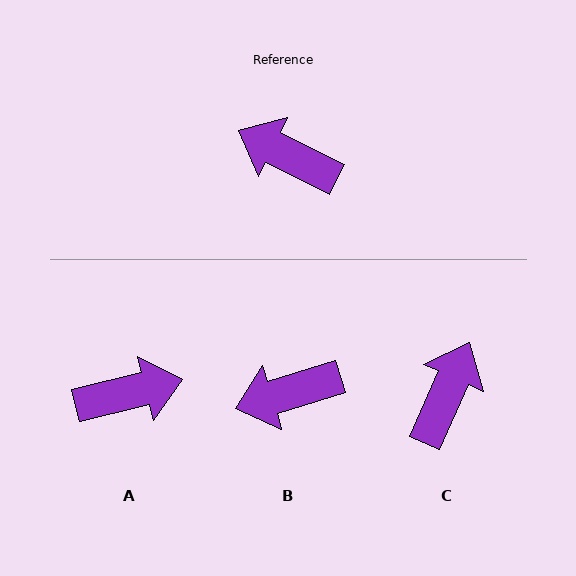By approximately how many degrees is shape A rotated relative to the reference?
Approximately 140 degrees clockwise.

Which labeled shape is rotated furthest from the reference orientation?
A, about 140 degrees away.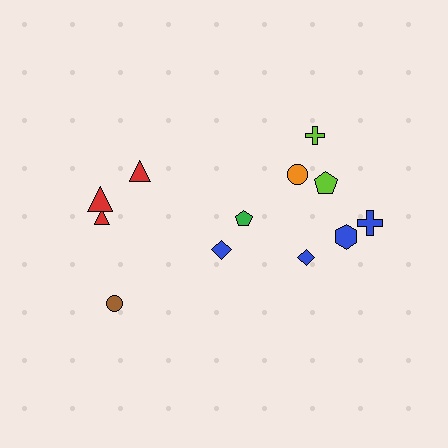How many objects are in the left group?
There are 4 objects.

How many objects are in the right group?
There are 8 objects.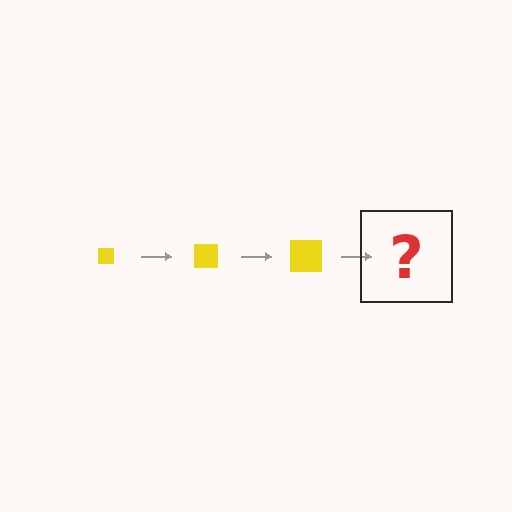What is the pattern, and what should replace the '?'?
The pattern is that the square gets progressively larger each step. The '?' should be a yellow square, larger than the previous one.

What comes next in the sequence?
The next element should be a yellow square, larger than the previous one.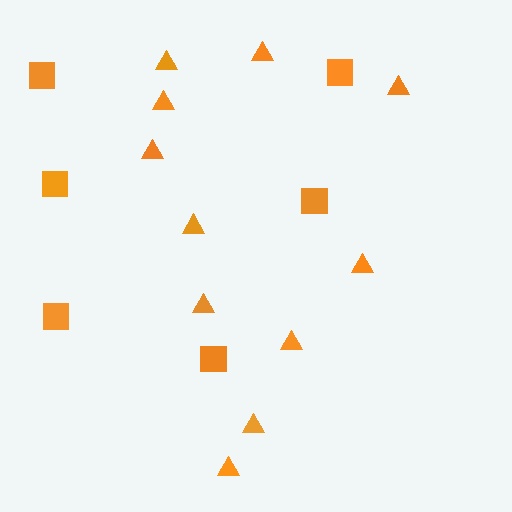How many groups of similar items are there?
There are 2 groups: one group of triangles (11) and one group of squares (6).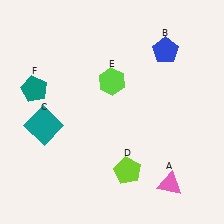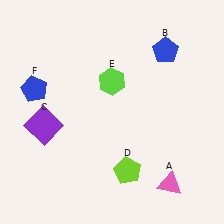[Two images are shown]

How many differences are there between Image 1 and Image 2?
There are 2 differences between the two images.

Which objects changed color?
C changed from teal to purple. F changed from teal to blue.